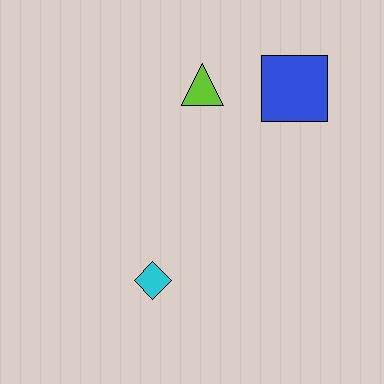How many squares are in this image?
There is 1 square.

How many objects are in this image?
There are 3 objects.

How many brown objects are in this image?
There are no brown objects.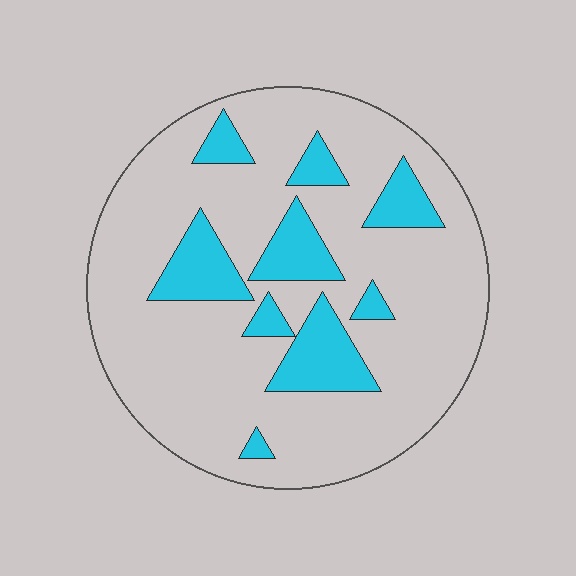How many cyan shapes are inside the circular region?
9.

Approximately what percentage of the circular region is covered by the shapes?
Approximately 20%.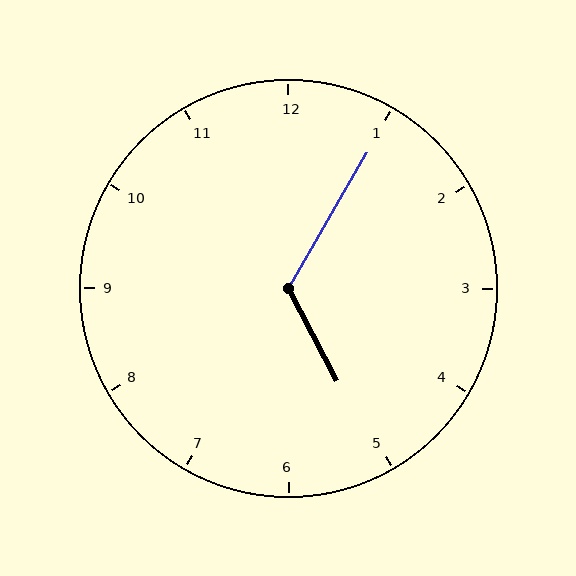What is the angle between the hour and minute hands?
Approximately 122 degrees.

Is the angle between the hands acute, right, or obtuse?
It is obtuse.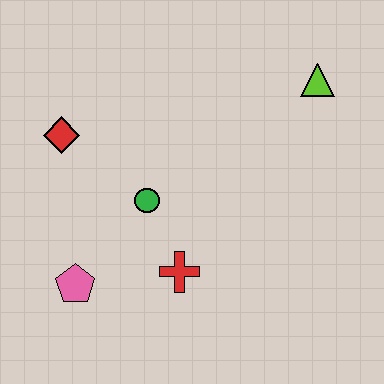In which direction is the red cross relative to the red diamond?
The red cross is below the red diamond.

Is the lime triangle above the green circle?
Yes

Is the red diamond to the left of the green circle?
Yes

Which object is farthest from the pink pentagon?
The lime triangle is farthest from the pink pentagon.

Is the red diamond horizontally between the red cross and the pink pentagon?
No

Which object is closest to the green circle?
The red cross is closest to the green circle.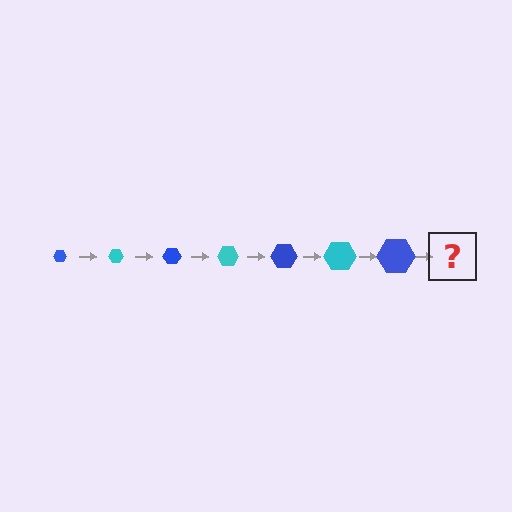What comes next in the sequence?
The next element should be a cyan hexagon, larger than the previous one.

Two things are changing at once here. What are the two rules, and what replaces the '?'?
The two rules are that the hexagon grows larger each step and the color cycles through blue and cyan. The '?' should be a cyan hexagon, larger than the previous one.